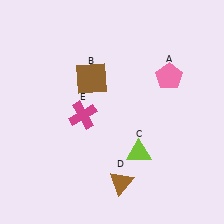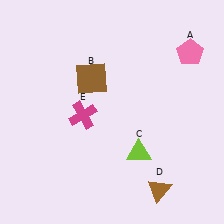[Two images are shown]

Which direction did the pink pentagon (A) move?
The pink pentagon (A) moved up.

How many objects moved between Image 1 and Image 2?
2 objects moved between the two images.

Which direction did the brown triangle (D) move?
The brown triangle (D) moved right.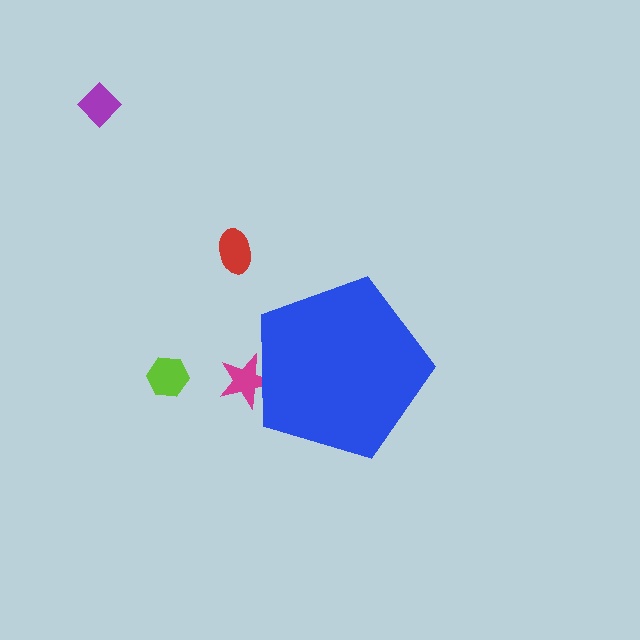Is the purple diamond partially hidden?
No, the purple diamond is fully visible.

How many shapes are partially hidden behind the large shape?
1 shape is partially hidden.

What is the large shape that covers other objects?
A blue pentagon.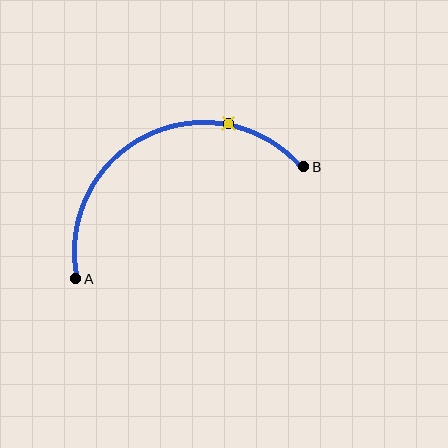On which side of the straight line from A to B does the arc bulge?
The arc bulges above the straight line connecting A and B.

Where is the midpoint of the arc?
The arc midpoint is the point on the curve farthest from the straight line joining A and B. It sits above that line.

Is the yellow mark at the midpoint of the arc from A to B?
No. The yellow mark lies on the arc but is closer to endpoint B. The arc midpoint would be at the point on the curve equidistant along the arc from both A and B.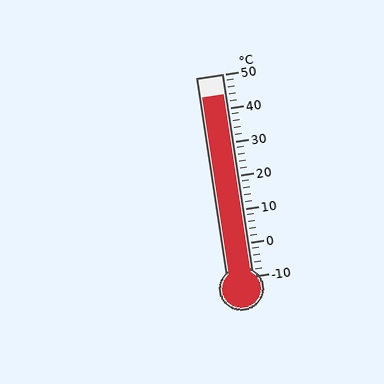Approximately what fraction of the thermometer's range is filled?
The thermometer is filled to approximately 90% of its range.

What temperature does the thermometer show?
The thermometer shows approximately 44°C.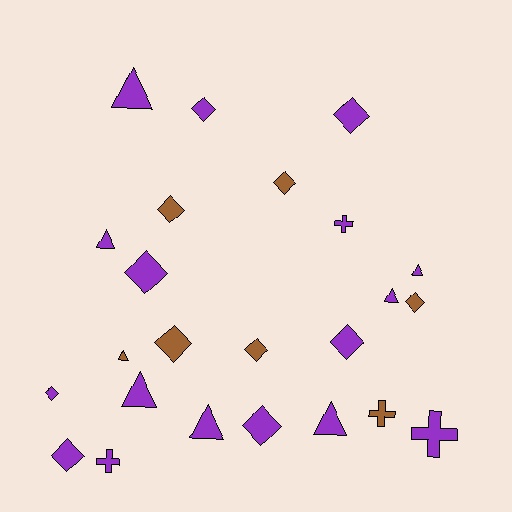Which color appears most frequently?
Purple, with 17 objects.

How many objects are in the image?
There are 24 objects.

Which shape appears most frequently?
Diamond, with 12 objects.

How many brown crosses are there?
There is 1 brown cross.